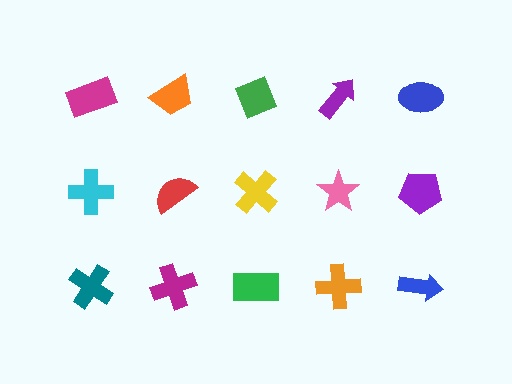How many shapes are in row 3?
5 shapes.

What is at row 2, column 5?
A purple pentagon.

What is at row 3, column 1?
A teal cross.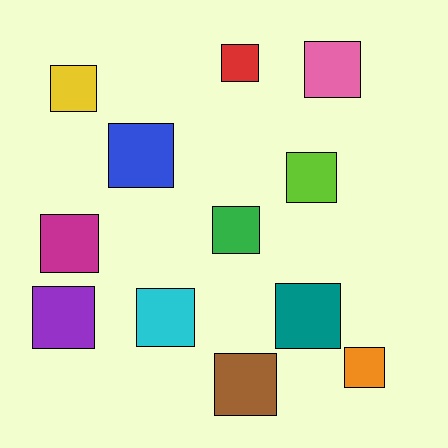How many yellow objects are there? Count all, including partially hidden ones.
There is 1 yellow object.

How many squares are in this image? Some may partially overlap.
There are 12 squares.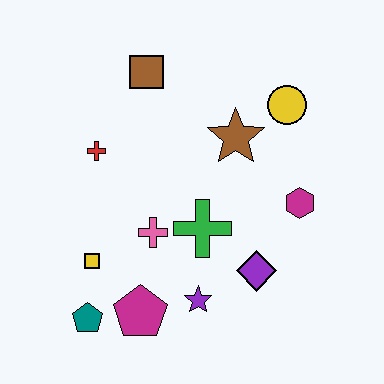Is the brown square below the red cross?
No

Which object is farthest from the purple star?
The brown square is farthest from the purple star.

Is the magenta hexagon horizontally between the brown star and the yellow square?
No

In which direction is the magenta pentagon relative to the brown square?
The magenta pentagon is below the brown square.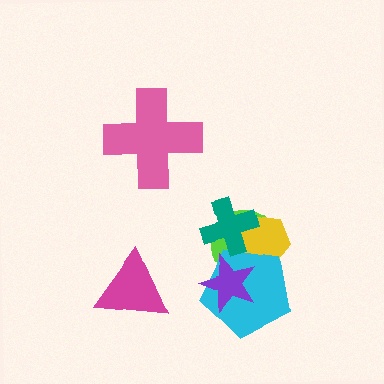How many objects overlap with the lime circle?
4 objects overlap with the lime circle.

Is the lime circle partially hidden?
Yes, it is partially covered by another shape.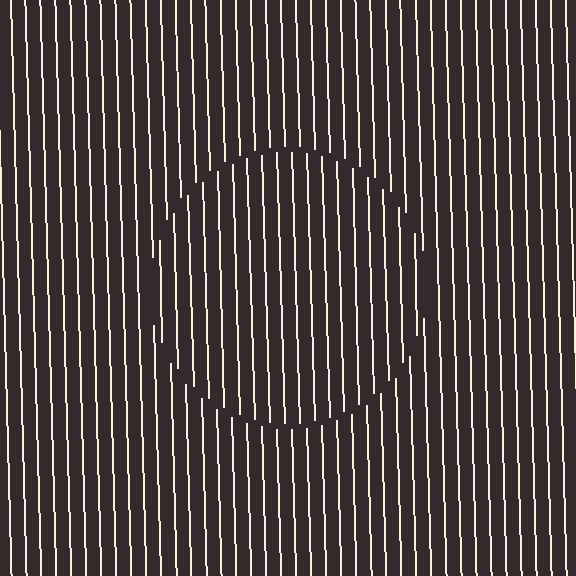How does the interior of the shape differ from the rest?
The interior of the shape contains the same grating, shifted by half a period — the contour is defined by the phase discontinuity where line-ends from the inner and outer gratings abut.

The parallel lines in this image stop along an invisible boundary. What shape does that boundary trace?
An illusory circle. The interior of the shape contains the same grating, shifted by half a period — the contour is defined by the phase discontinuity where line-ends from the inner and outer gratings abut.